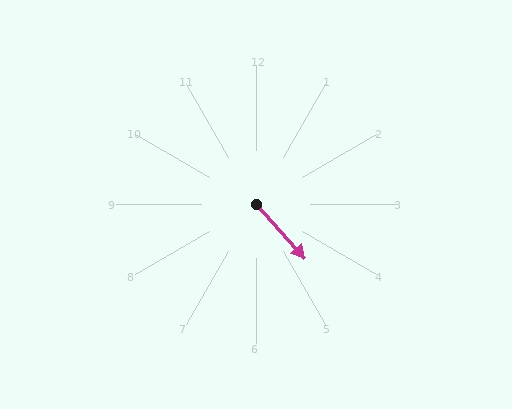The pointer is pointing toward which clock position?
Roughly 5 o'clock.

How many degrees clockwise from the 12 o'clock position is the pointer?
Approximately 138 degrees.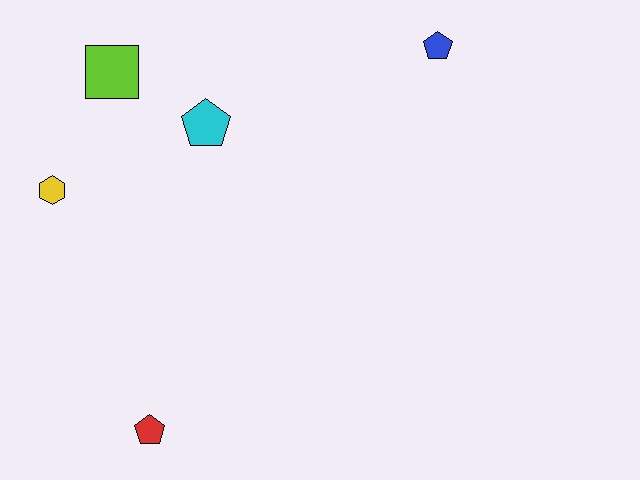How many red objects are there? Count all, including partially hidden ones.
There is 1 red object.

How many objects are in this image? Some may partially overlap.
There are 5 objects.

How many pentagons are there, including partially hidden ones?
There are 3 pentagons.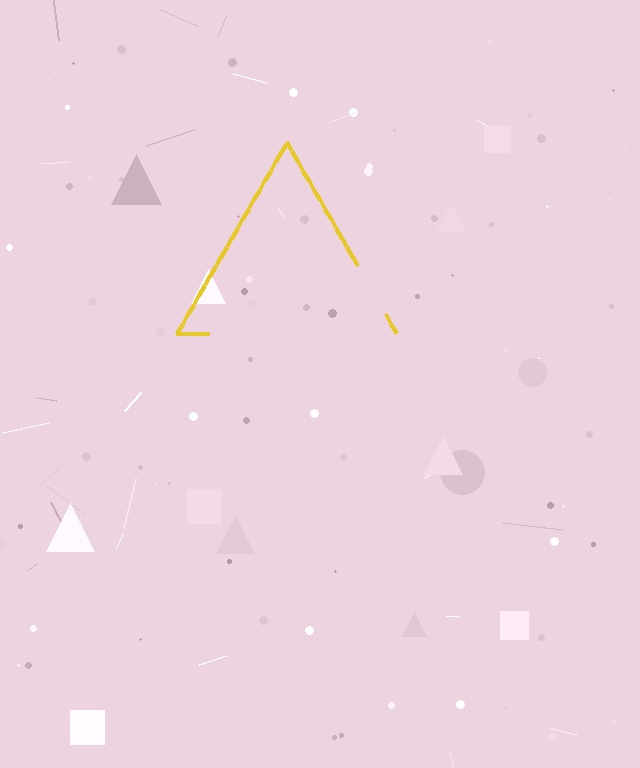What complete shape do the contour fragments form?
The contour fragments form a triangle.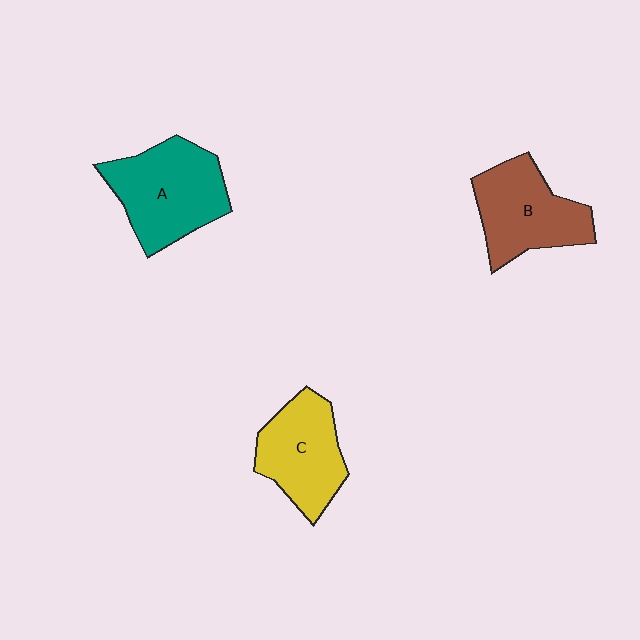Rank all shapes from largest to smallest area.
From largest to smallest: A (teal), B (brown), C (yellow).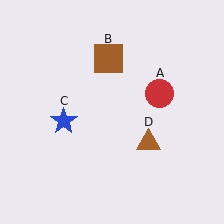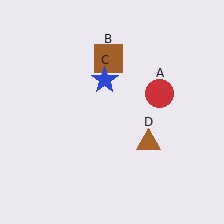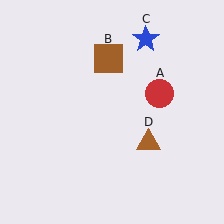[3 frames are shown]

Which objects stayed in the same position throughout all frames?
Red circle (object A) and brown square (object B) and brown triangle (object D) remained stationary.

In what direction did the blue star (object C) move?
The blue star (object C) moved up and to the right.